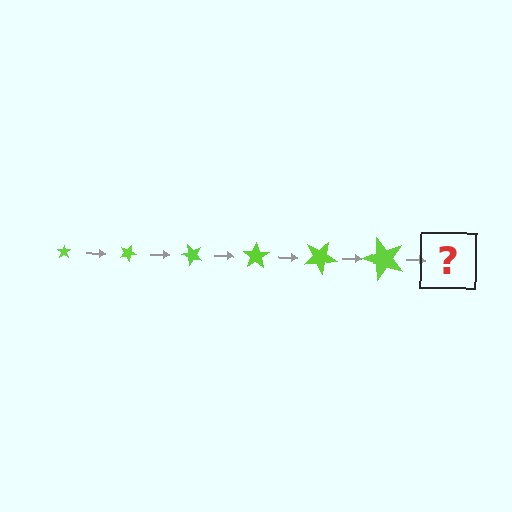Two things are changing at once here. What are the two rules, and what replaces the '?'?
The two rules are that the star grows larger each step and it rotates 25 degrees each step. The '?' should be a star, larger than the previous one and rotated 150 degrees from the start.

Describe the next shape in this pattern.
It should be a star, larger than the previous one and rotated 150 degrees from the start.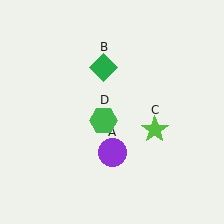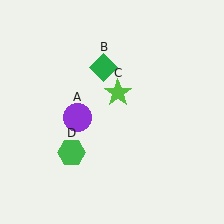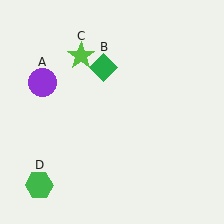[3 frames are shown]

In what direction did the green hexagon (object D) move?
The green hexagon (object D) moved down and to the left.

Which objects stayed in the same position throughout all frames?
Green diamond (object B) remained stationary.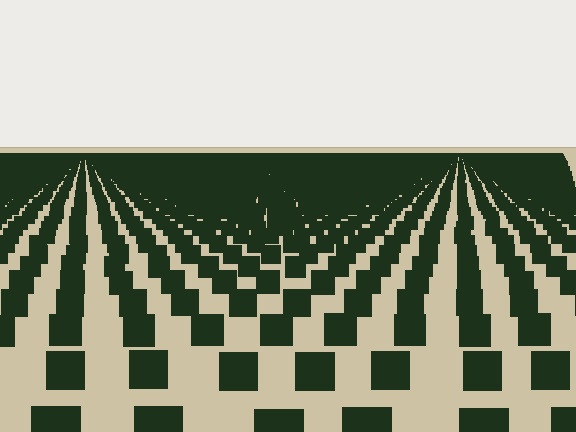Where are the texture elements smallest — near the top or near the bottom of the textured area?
Near the top.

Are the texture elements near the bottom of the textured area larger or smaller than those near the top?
Larger. Near the bottom, elements are closer to the viewer and appear at a bigger on-screen size.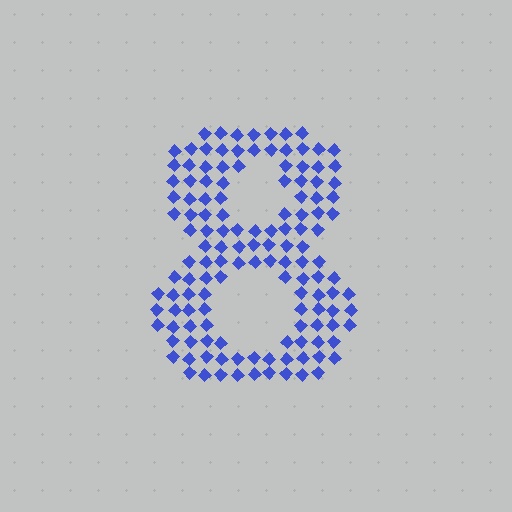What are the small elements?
The small elements are diamonds.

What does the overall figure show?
The overall figure shows the digit 8.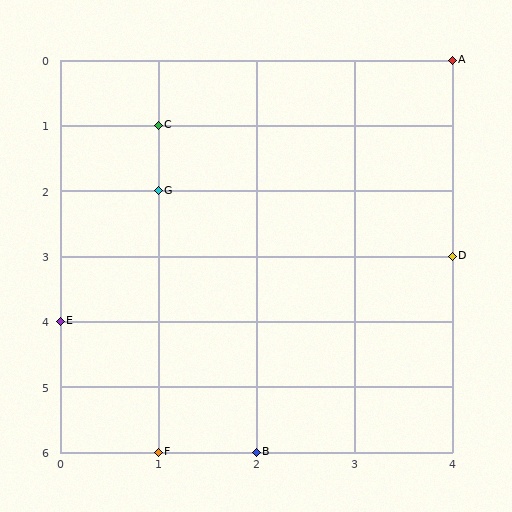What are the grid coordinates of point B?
Point B is at grid coordinates (2, 6).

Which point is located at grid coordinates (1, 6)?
Point F is at (1, 6).